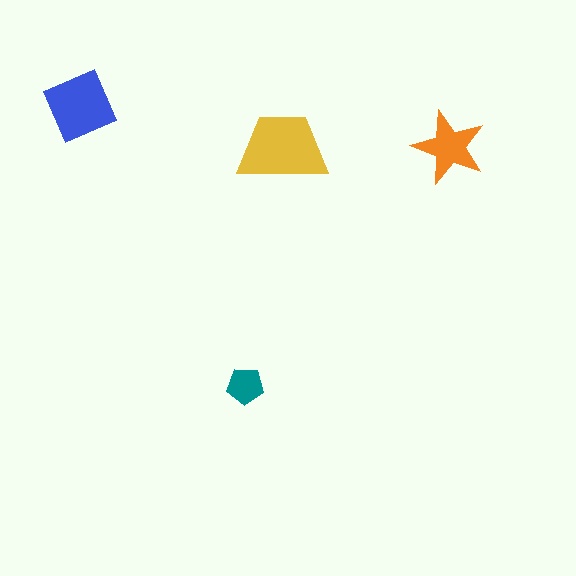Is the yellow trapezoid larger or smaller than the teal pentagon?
Larger.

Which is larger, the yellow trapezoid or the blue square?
The yellow trapezoid.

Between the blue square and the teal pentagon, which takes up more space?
The blue square.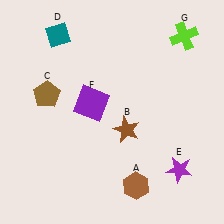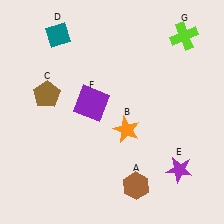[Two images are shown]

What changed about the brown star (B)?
In Image 1, B is brown. In Image 2, it changed to orange.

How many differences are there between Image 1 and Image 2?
There is 1 difference between the two images.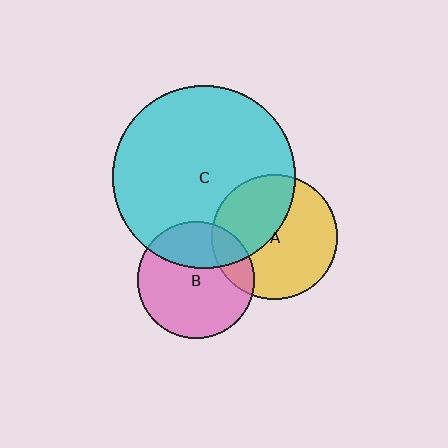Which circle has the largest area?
Circle C (cyan).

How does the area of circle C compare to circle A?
Approximately 2.1 times.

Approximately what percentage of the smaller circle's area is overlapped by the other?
Approximately 30%.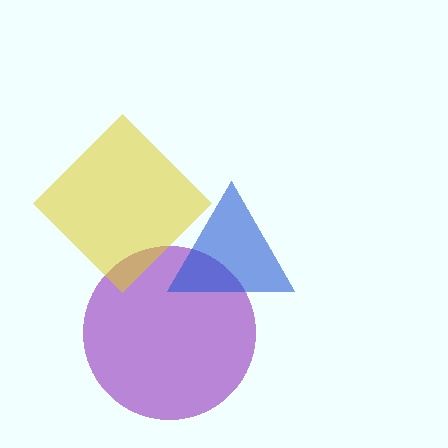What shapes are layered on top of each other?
The layered shapes are: a purple circle, a blue triangle, a yellow diamond.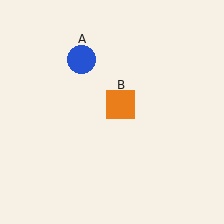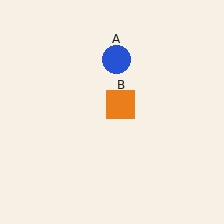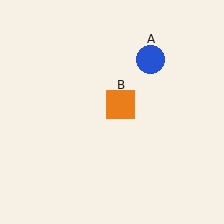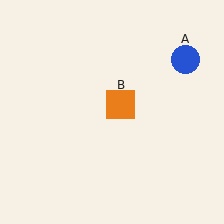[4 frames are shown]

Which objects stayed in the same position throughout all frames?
Orange square (object B) remained stationary.